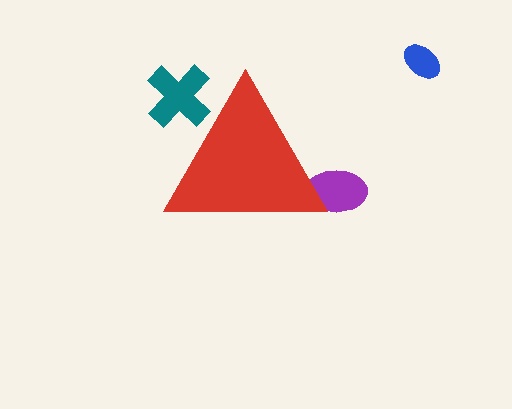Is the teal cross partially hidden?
Yes, the teal cross is partially hidden behind the red triangle.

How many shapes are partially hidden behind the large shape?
2 shapes are partially hidden.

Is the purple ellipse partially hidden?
Yes, the purple ellipse is partially hidden behind the red triangle.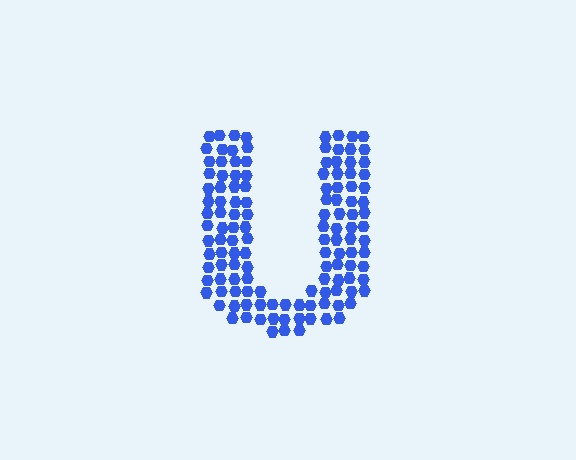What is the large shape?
The large shape is the letter U.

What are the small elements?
The small elements are hexagons.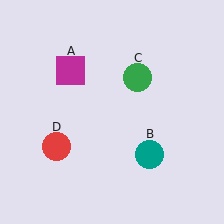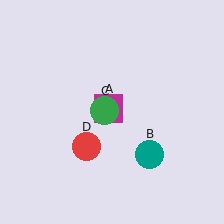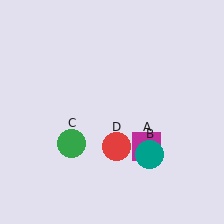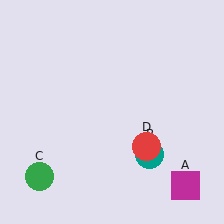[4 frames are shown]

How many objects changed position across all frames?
3 objects changed position: magenta square (object A), green circle (object C), red circle (object D).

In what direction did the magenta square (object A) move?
The magenta square (object A) moved down and to the right.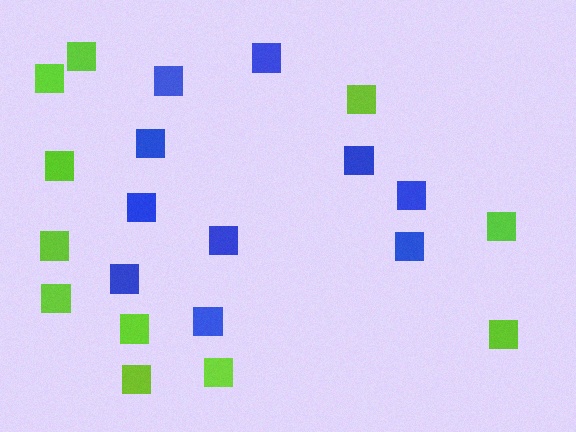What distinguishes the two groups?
There are 2 groups: one group of blue squares (10) and one group of lime squares (11).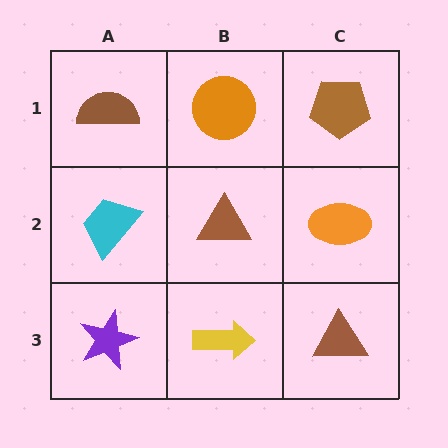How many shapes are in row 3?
3 shapes.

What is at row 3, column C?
A brown triangle.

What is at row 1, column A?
A brown semicircle.